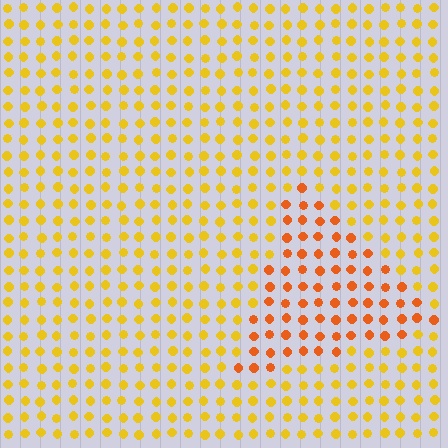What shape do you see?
I see a triangle.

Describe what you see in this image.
The image is filled with small yellow elements in a uniform arrangement. A triangle-shaped region is visible where the elements are tinted to a slightly different hue, forming a subtle color boundary.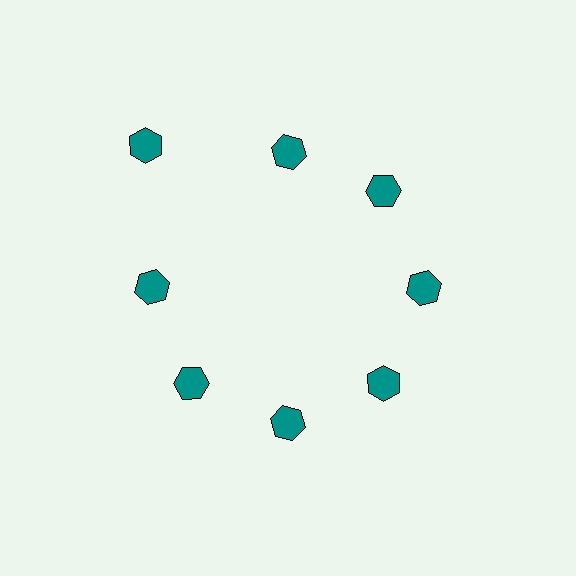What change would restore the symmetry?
The symmetry would be restored by moving it inward, back onto the ring so that all 8 hexagons sit at equal angles and equal distance from the center.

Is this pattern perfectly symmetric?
No. The 8 teal hexagons are arranged in a ring, but one element near the 10 o'clock position is pushed outward from the center, breaking the 8-fold rotational symmetry.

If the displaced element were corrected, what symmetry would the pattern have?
It would have 8-fold rotational symmetry — the pattern would map onto itself every 45 degrees.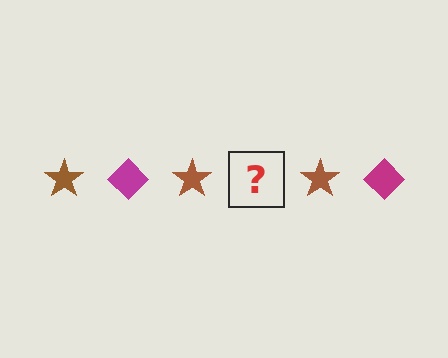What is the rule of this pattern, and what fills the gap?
The rule is that the pattern alternates between brown star and magenta diamond. The gap should be filled with a magenta diamond.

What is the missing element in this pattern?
The missing element is a magenta diamond.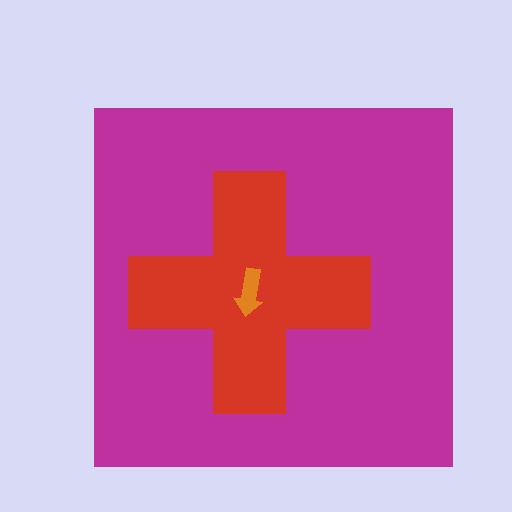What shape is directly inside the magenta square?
The red cross.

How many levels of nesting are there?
3.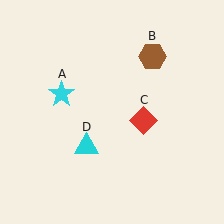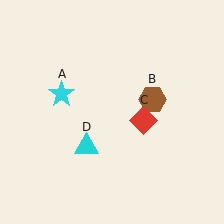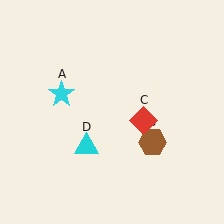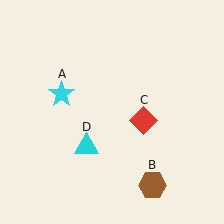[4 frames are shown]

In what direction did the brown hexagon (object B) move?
The brown hexagon (object B) moved down.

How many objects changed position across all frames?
1 object changed position: brown hexagon (object B).